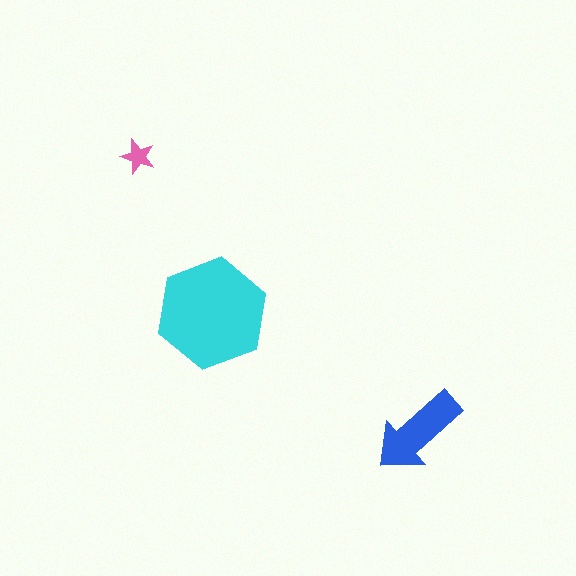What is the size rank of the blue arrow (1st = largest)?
2nd.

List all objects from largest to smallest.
The cyan hexagon, the blue arrow, the pink star.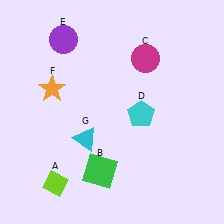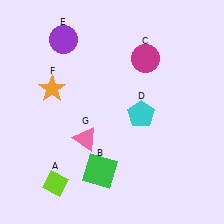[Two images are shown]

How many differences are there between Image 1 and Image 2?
There is 1 difference between the two images.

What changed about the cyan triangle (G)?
In Image 1, G is cyan. In Image 2, it changed to pink.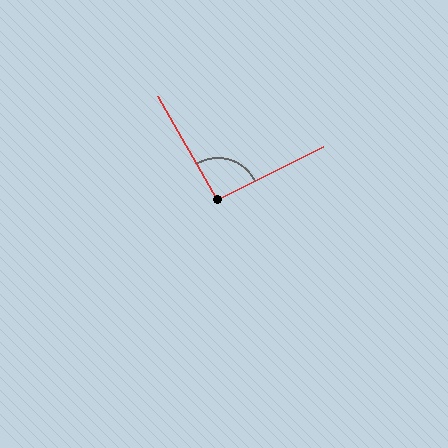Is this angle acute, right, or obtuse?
It is approximately a right angle.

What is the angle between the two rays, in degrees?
Approximately 94 degrees.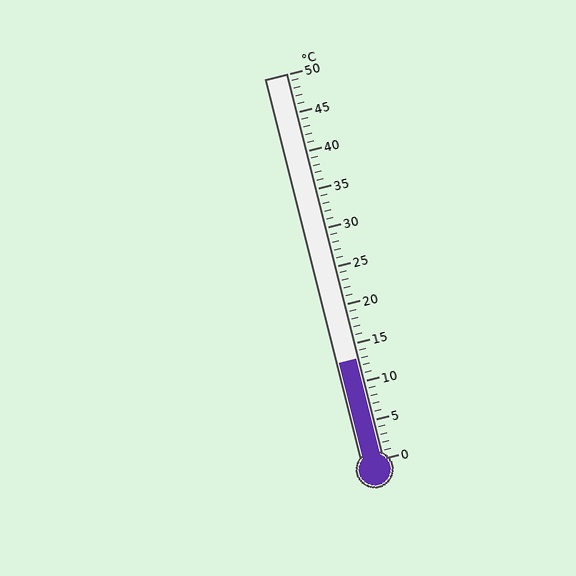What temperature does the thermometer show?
The thermometer shows approximately 13°C.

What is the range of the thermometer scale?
The thermometer scale ranges from 0°C to 50°C.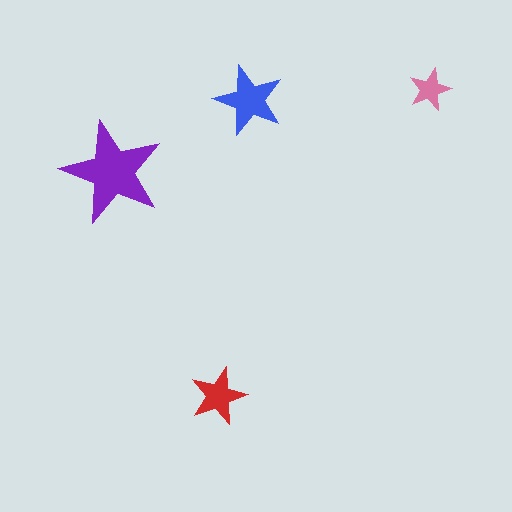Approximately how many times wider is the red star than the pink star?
About 1.5 times wider.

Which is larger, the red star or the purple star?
The purple one.